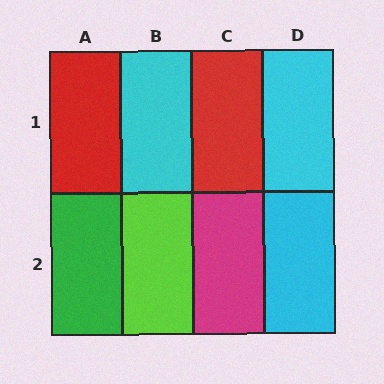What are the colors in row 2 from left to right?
Green, lime, magenta, cyan.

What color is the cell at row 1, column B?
Cyan.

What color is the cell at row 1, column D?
Cyan.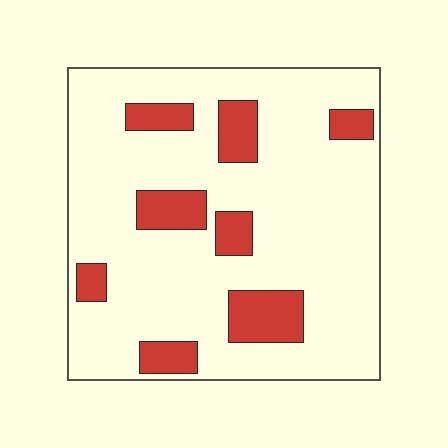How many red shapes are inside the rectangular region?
8.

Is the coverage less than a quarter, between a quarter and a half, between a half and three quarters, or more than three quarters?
Less than a quarter.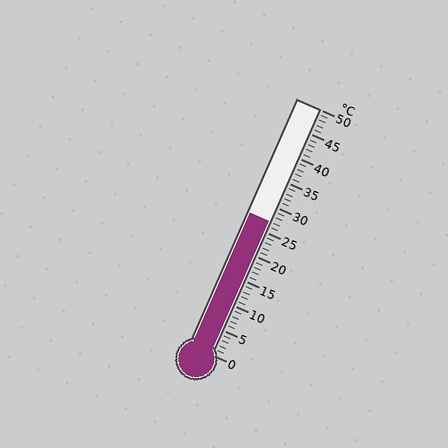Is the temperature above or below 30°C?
The temperature is below 30°C.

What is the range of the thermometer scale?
The thermometer scale ranges from 0°C to 50°C.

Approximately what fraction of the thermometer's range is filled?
The thermometer is filled to approximately 55% of its range.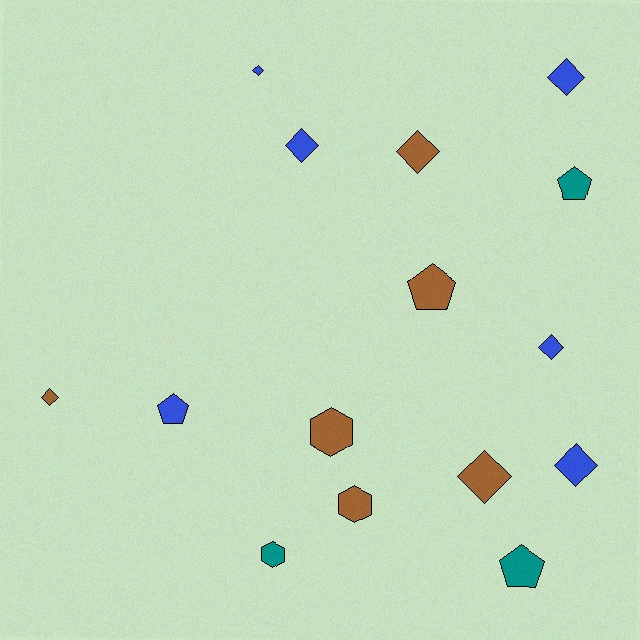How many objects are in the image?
There are 15 objects.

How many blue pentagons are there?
There is 1 blue pentagon.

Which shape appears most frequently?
Diamond, with 8 objects.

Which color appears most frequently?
Blue, with 6 objects.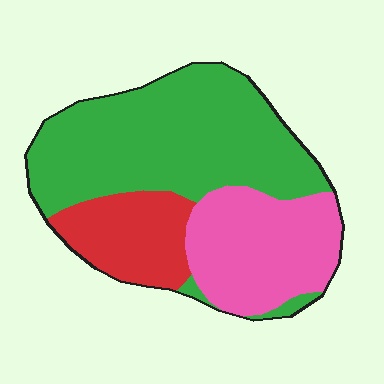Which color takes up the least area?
Red, at roughly 20%.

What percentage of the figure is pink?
Pink takes up between a quarter and a half of the figure.